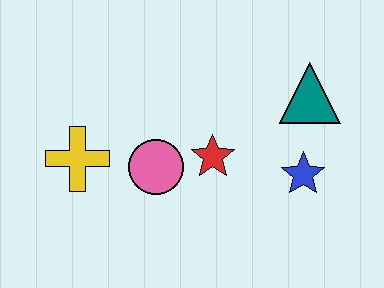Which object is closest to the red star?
The pink circle is closest to the red star.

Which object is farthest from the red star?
The yellow cross is farthest from the red star.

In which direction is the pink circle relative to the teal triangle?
The pink circle is to the left of the teal triangle.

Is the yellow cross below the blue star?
No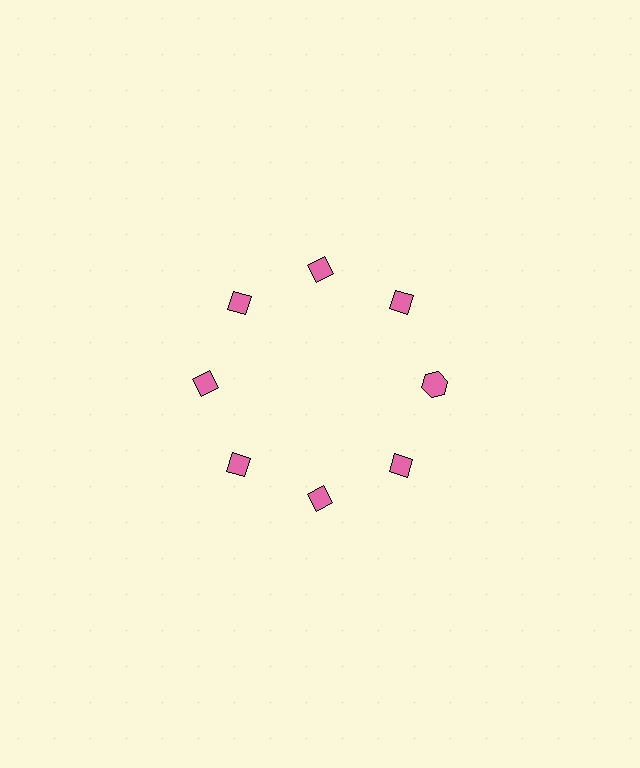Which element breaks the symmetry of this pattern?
The pink hexagon at roughly the 3 o'clock position breaks the symmetry. All other shapes are pink diamonds.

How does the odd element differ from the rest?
It has a different shape: hexagon instead of diamond.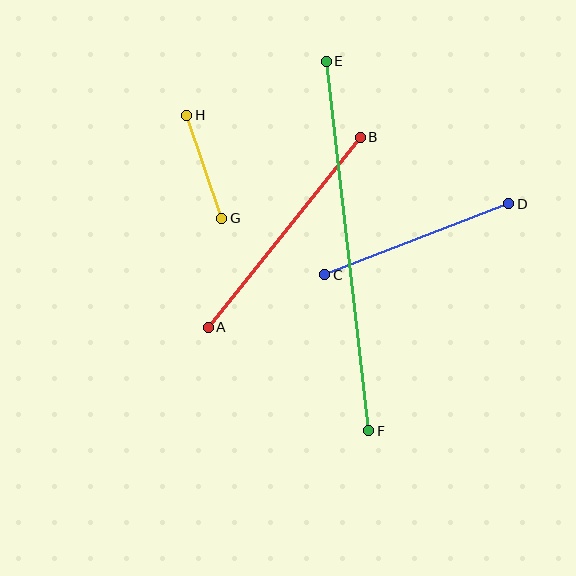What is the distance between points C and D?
The distance is approximately 197 pixels.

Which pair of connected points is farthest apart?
Points E and F are farthest apart.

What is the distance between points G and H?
The distance is approximately 109 pixels.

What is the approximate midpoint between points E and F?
The midpoint is at approximately (347, 246) pixels.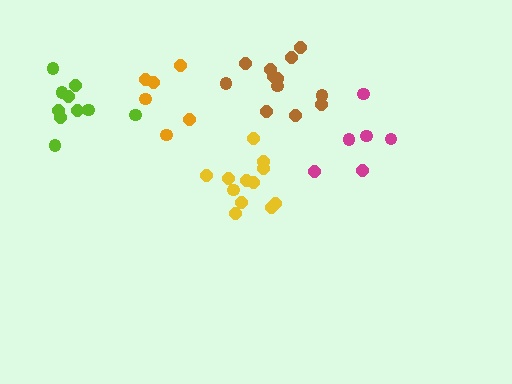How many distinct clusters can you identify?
There are 5 distinct clusters.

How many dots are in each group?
Group 1: 12 dots, Group 2: 10 dots, Group 3: 6 dots, Group 4: 12 dots, Group 5: 6 dots (46 total).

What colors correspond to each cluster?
The clusters are colored: yellow, lime, orange, brown, magenta.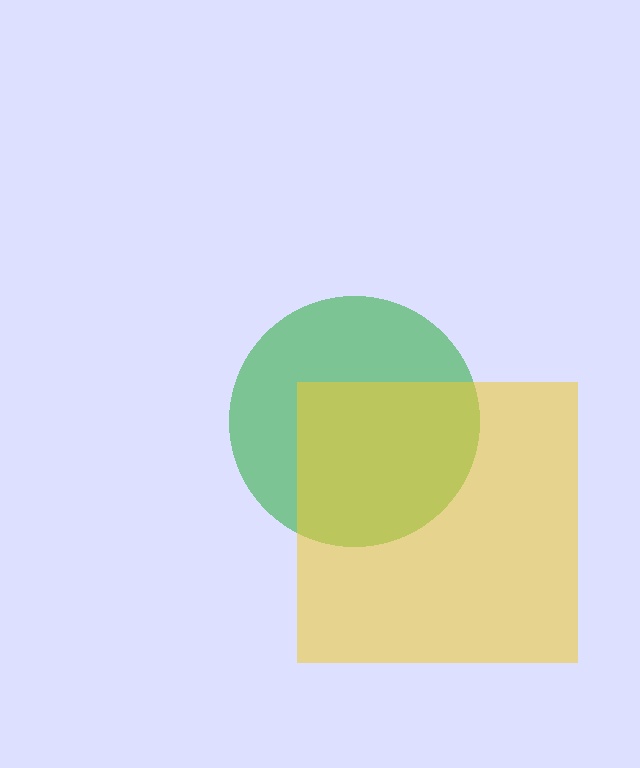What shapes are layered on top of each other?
The layered shapes are: a green circle, a yellow square.